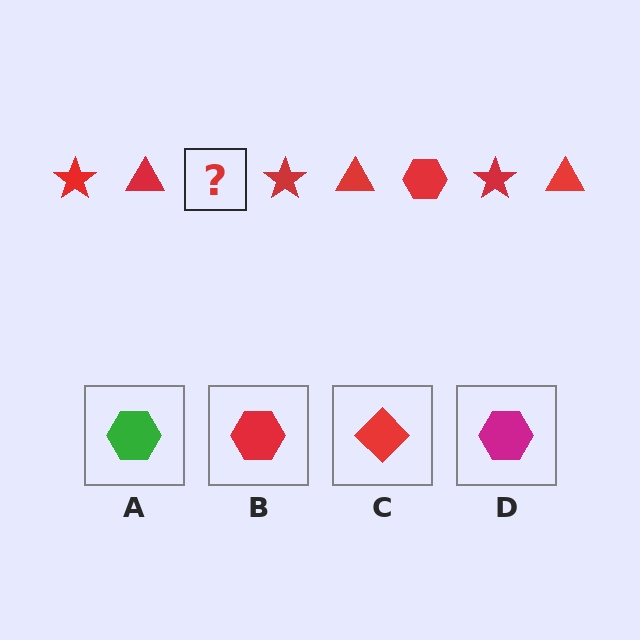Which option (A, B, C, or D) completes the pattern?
B.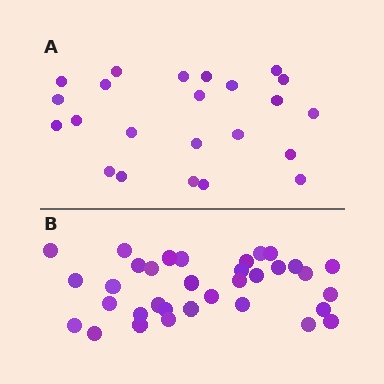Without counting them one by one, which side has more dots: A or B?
Region B (the bottom region) has more dots.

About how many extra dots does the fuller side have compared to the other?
Region B has roughly 12 or so more dots than region A.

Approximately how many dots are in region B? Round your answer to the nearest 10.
About 30 dots. (The exact count is 34, which rounds to 30.)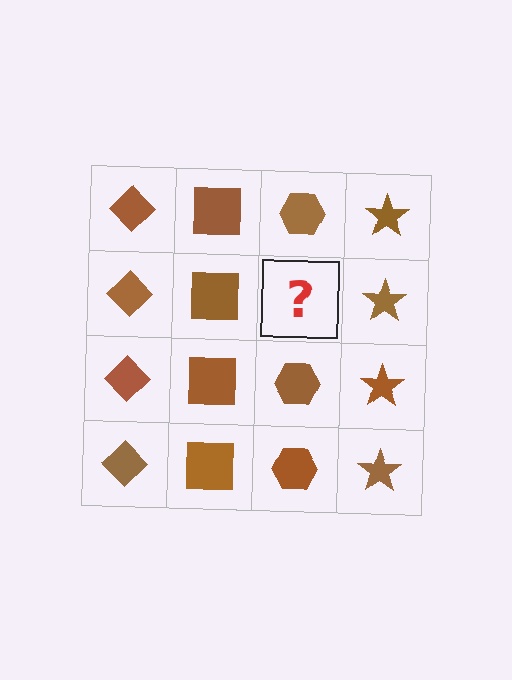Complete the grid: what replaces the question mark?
The question mark should be replaced with a brown hexagon.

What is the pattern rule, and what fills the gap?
The rule is that each column has a consistent shape. The gap should be filled with a brown hexagon.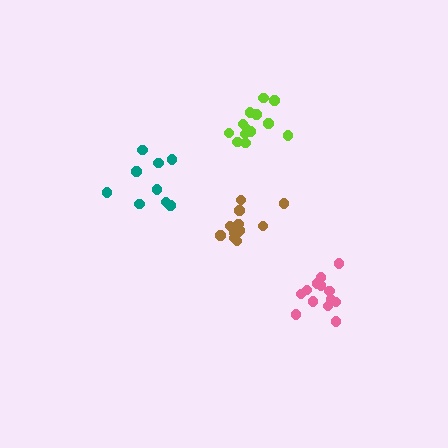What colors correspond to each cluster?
The clusters are colored: brown, teal, pink, lime.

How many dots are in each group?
Group 1: 13 dots, Group 2: 9 dots, Group 3: 13 dots, Group 4: 13 dots (48 total).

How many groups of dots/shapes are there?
There are 4 groups.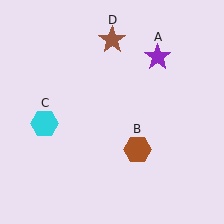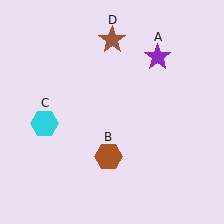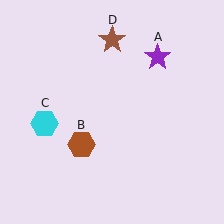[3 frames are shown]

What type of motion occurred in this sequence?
The brown hexagon (object B) rotated clockwise around the center of the scene.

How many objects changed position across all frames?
1 object changed position: brown hexagon (object B).